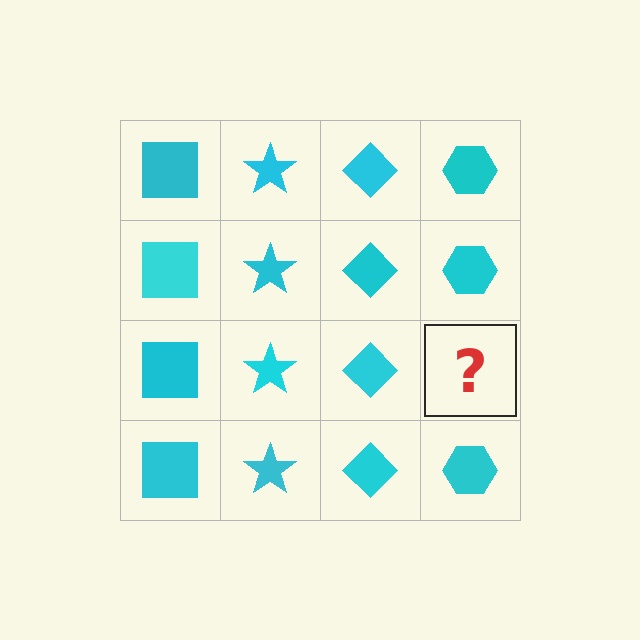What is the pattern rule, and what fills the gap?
The rule is that each column has a consistent shape. The gap should be filled with a cyan hexagon.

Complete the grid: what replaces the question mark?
The question mark should be replaced with a cyan hexagon.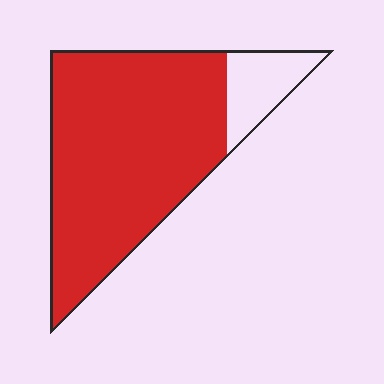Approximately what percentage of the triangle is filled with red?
Approximately 85%.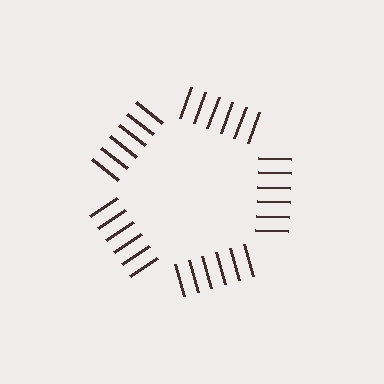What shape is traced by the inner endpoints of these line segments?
An illusory pentagon — the line segments terminate on its edges but no continuous stroke is drawn.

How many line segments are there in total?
30 — 6 along each of the 5 edges.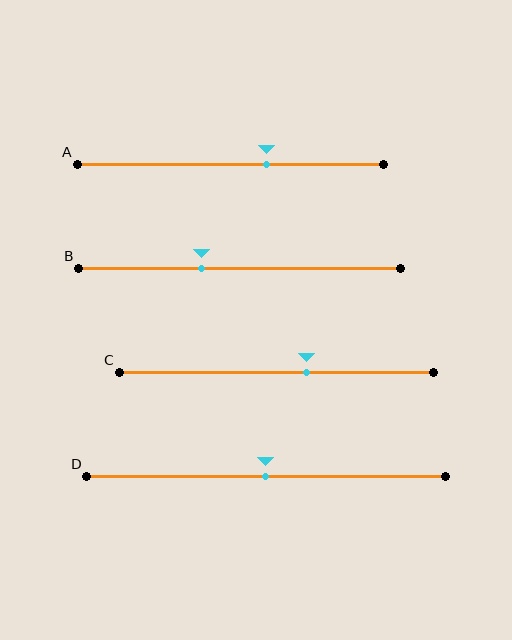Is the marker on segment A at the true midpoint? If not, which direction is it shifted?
No, the marker on segment A is shifted to the right by about 12% of the segment length.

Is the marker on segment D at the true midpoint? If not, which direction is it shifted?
Yes, the marker on segment D is at the true midpoint.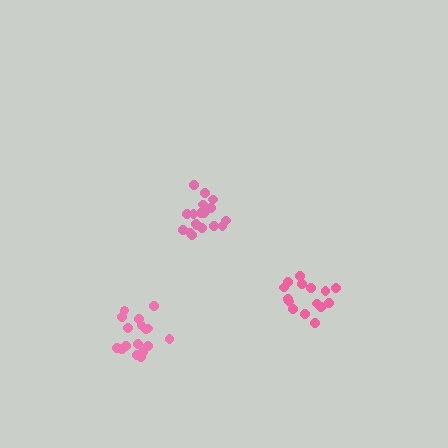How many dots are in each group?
Group 1: 17 dots, Group 2: 18 dots, Group 3: 15 dots (50 total).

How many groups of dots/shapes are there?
There are 3 groups.